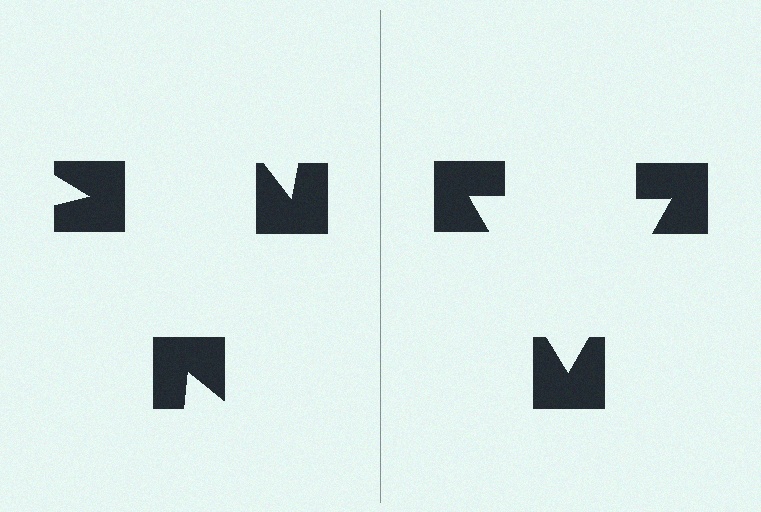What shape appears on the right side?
An illusory triangle.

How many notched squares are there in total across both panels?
6 — 3 on each side.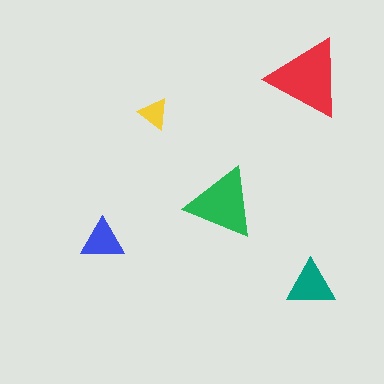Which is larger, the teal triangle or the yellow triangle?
The teal one.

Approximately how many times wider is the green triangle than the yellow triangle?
About 2.5 times wider.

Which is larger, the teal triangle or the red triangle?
The red one.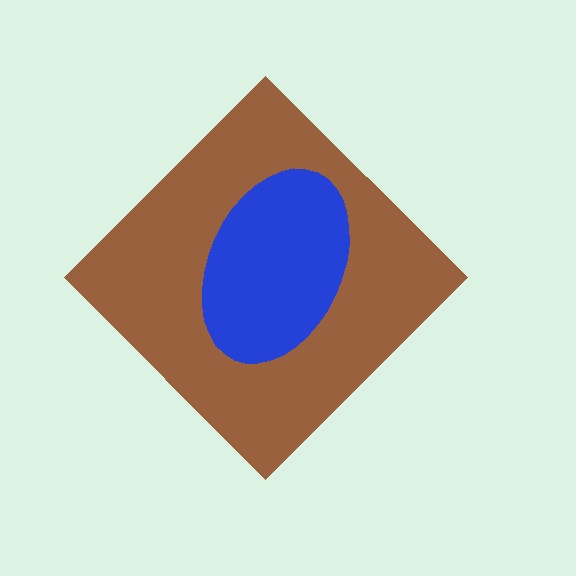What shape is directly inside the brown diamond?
The blue ellipse.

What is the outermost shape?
The brown diamond.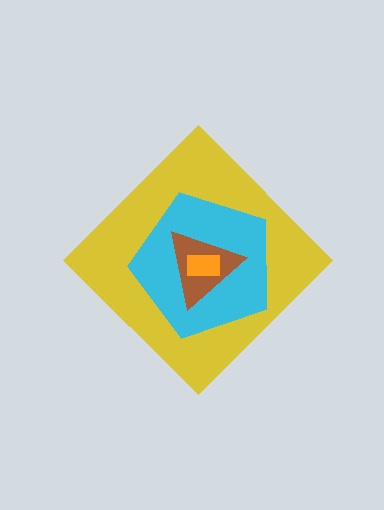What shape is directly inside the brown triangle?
The orange rectangle.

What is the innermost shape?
The orange rectangle.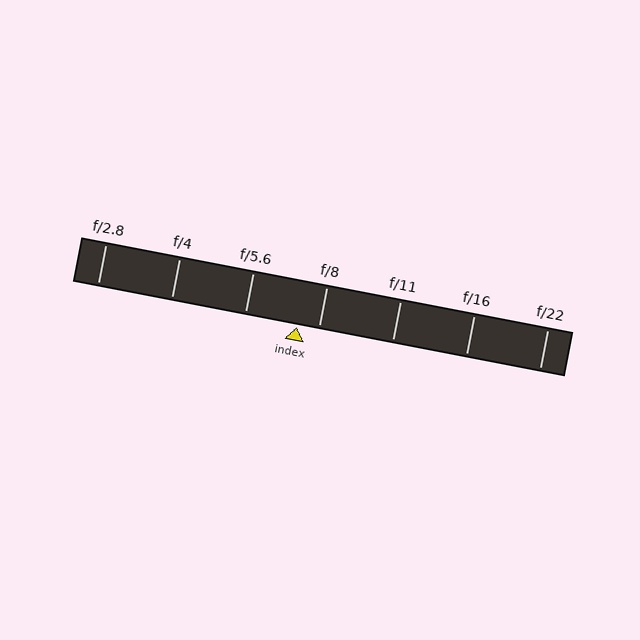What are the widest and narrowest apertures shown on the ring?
The widest aperture shown is f/2.8 and the narrowest is f/22.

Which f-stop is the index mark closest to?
The index mark is closest to f/8.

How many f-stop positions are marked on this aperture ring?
There are 7 f-stop positions marked.